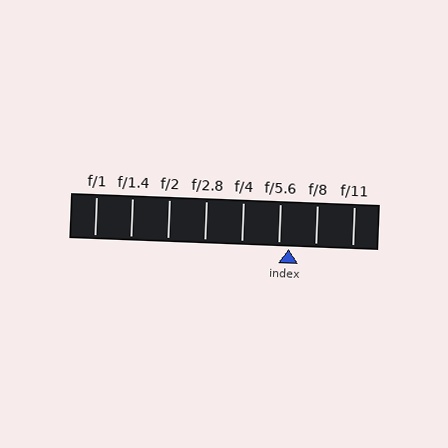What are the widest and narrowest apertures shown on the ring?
The widest aperture shown is f/1 and the narrowest is f/11.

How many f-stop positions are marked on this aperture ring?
There are 8 f-stop positions marked.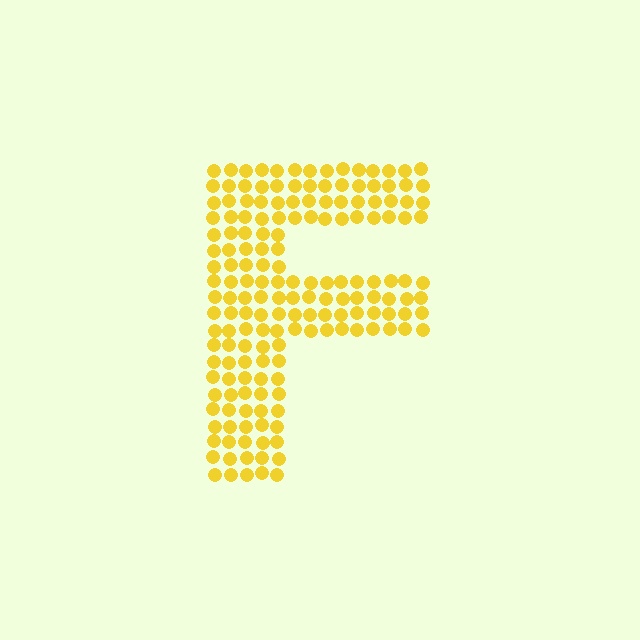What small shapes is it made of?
It is made of small circles.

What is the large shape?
The large shape is the letter F.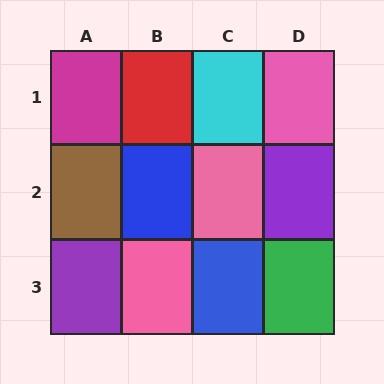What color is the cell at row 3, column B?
Pink.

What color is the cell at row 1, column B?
Red.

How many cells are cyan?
1 cell is cyan.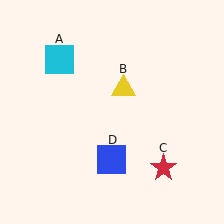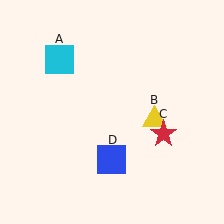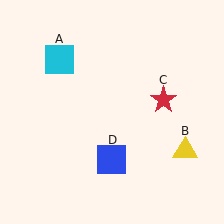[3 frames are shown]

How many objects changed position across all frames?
2 objects changed position: yellow triangle (object B), red star (object C).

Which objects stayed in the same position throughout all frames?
Cyan square (object A) and blue square (object D) remained stationary.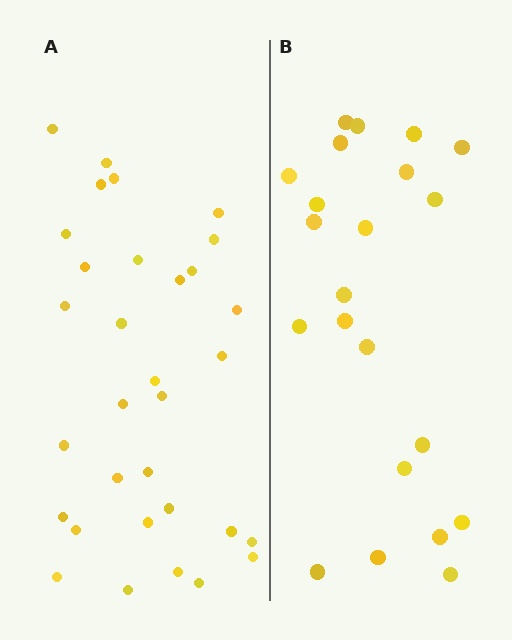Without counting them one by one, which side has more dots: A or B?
Region A (the left region) has more dots.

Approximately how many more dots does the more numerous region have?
Region A has roughly 10 or so more dots than region B.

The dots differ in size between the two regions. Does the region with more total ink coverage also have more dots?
No. Region B has more total ink coverage because its dots are larger, but region A actually contains more individual dots. Total area can be misleading — the number of items is what matters here.